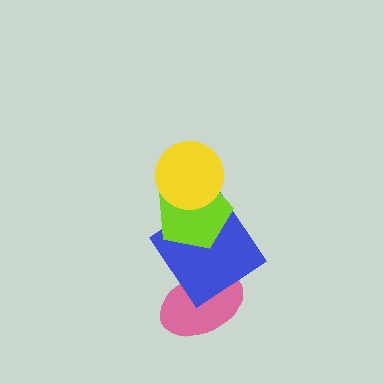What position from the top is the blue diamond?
The blue diamond is 3rd from the top.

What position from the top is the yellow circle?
The yellow circle is 1st from the top.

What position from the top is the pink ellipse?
The pink ellipse is 4th from the top.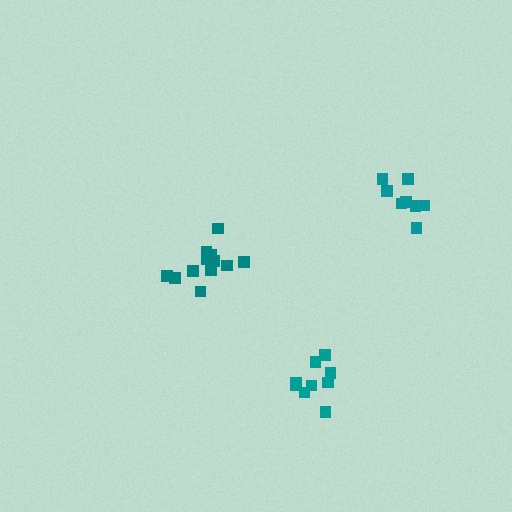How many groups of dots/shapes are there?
There are 3 groups.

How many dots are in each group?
Group 1: 9 dots, Group 2: 12 dots, Group 3: 8 dots (29 total).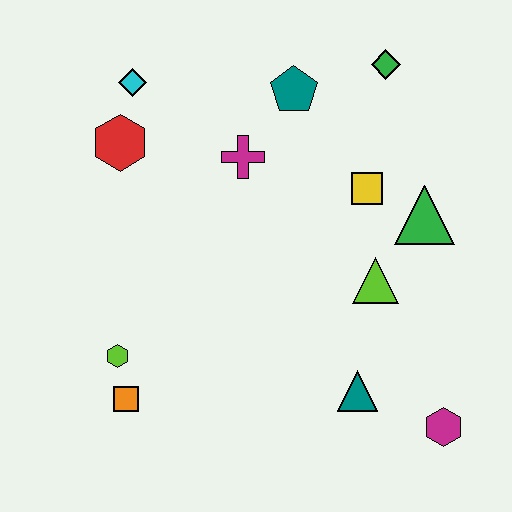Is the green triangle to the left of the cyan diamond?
No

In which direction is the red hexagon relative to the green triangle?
The red hexagon is to the left of the green triangle.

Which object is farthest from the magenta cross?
The magenta hexagon is farthest from the magenta cross.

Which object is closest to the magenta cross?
The teal pentagon is closest to the magenta cross.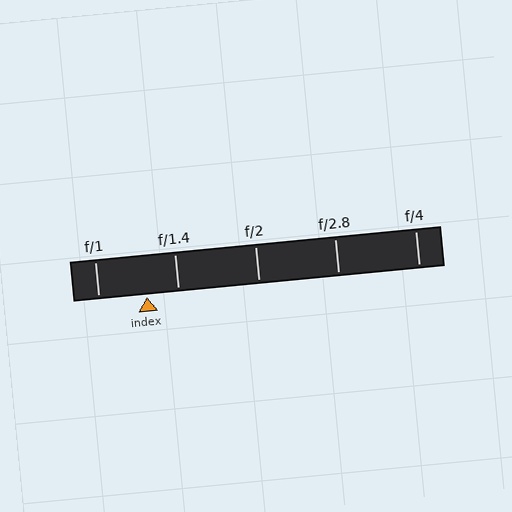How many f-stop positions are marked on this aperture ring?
There are 5 f-stop positions marked.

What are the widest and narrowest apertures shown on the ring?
The widest aperture shown is f/1 and the narrowest is f/4.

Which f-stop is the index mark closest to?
The index mark is closest to f/1.4.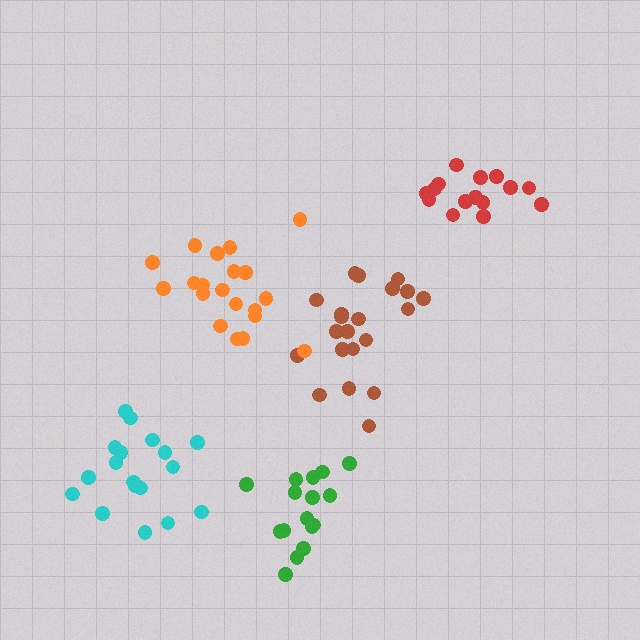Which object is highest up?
The red cluster is topmost.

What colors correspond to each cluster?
The clusters are colored: brown, orange, green, red, cyan.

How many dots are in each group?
Group 1: 21 dots, Group 2: 20 dots, Group 3: 16 dots, Group 4: 15 dots, Group 5: 18 dots (90 total).